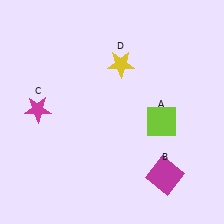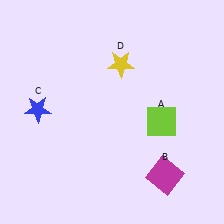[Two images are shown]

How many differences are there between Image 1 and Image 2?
There is 1 difference between the two images.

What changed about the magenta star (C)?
In Image 1, C is magenta. In Image 2, it changed to blue.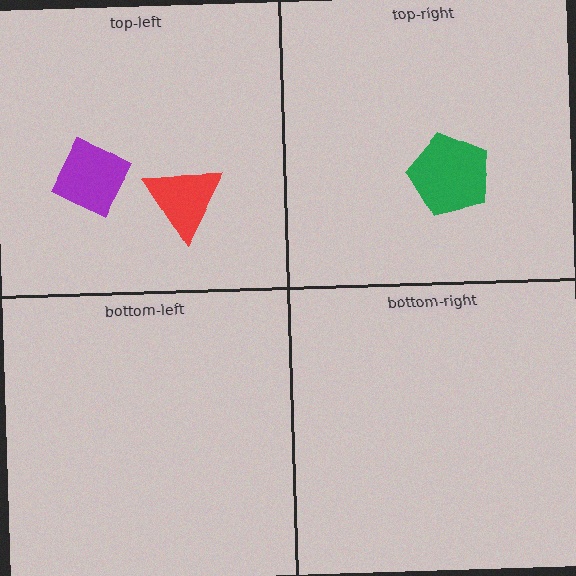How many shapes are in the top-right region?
1.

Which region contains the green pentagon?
The top-right region.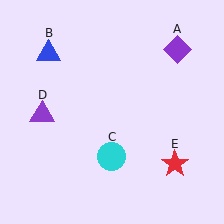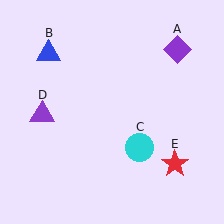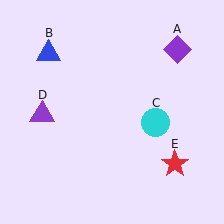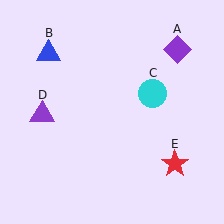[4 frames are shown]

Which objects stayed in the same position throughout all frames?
Purple diamond (object A) and blue triangle (object B) and purple triangle (object D) and red star (object E) remained stationary.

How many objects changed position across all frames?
1 object changed position: cyan circle (object C).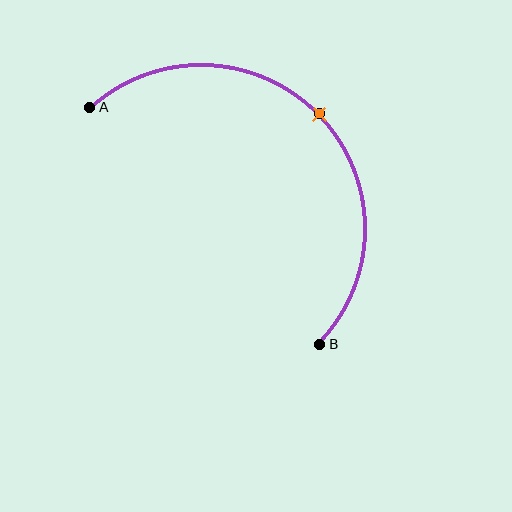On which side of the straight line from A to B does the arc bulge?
The arc bulges above and to the right of the straight line connecting A and B.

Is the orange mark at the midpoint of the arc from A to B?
Yes. The orange mark lies on the arc at equal arc-length from both A and B — it is the arc midpoint.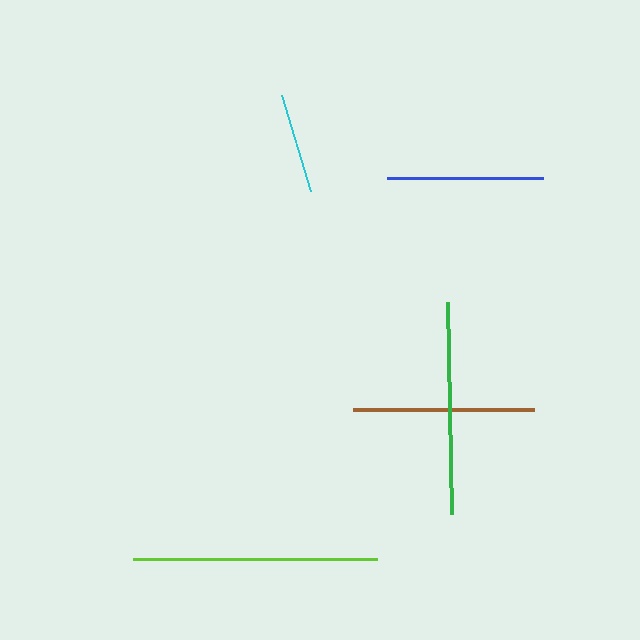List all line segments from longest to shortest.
From longest to shortest: lime, green, brown, blue, cyan.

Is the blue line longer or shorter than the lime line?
The lime line is longer than the blue line.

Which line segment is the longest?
The lime line is the longest at approximately 244 pixels.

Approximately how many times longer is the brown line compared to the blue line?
The brown line is approximately 1.2 times the length of the blue line.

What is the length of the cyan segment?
The cyan segment is approximately 101 pixels long.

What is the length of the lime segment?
The lime segment is approximately 244 pixels long.